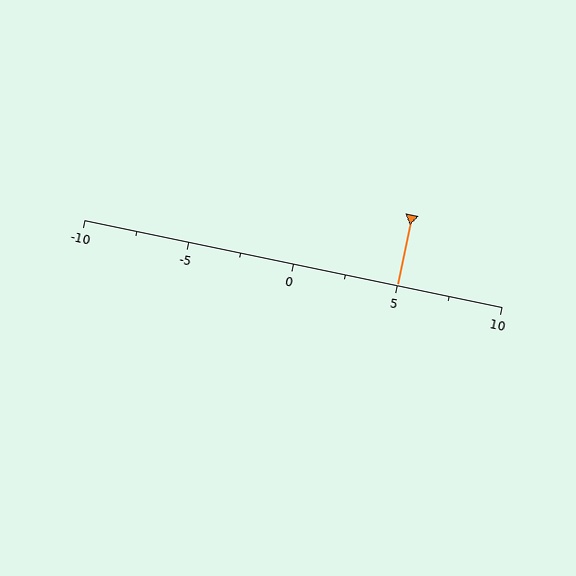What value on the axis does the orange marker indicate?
The marker indicates approximately 5.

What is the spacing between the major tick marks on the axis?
The major ticks are spaced 5 apart.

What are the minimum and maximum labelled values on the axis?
The axis runs from -10 to 10.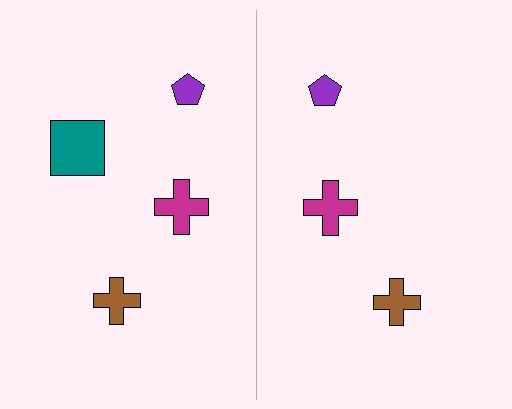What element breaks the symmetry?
A teal square is missing from the right side.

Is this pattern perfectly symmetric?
No, the pattern is not perfectly symmetric. A teal square is missing from the right side.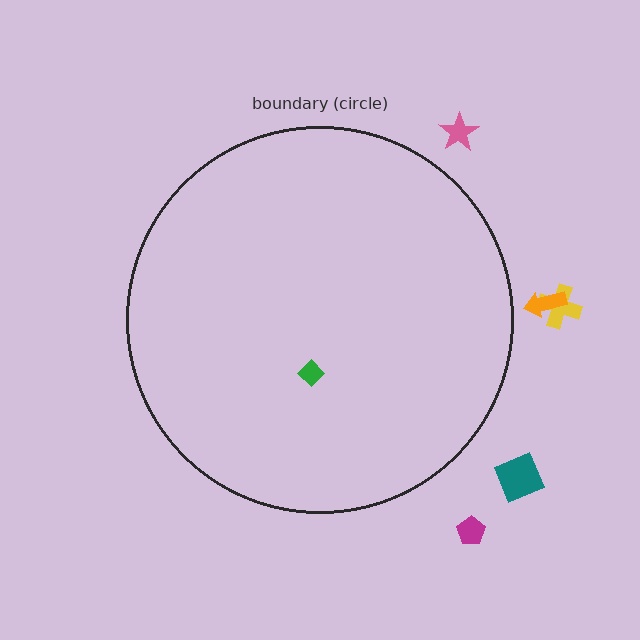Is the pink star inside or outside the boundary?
Outside.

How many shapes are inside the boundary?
1 inside, 5 outside.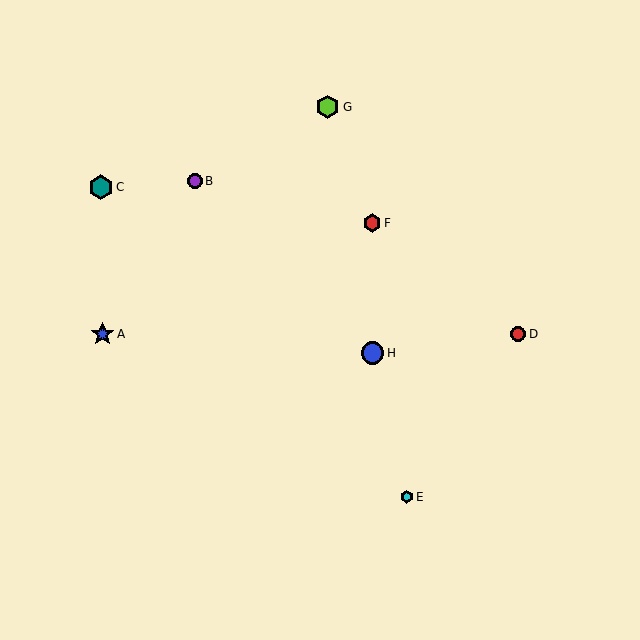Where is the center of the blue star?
The center of the blue star is at (102, 334).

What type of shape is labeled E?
Shape E is a cyan hexagon.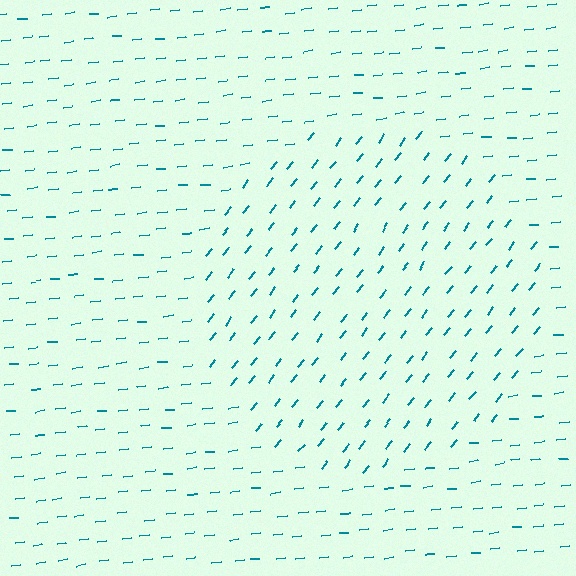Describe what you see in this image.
The image is filled with small teal line segments. A circle region in the image has lines oriented differently from the surrounding lines, creating a visible texture boundary.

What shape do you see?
I see a circle.